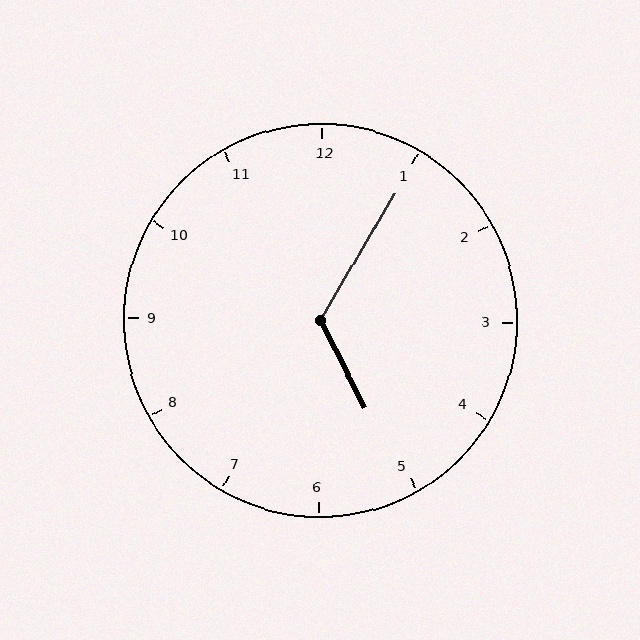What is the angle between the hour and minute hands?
Approximately 122 degrees.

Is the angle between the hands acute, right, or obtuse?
It is obtuse.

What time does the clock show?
5:05.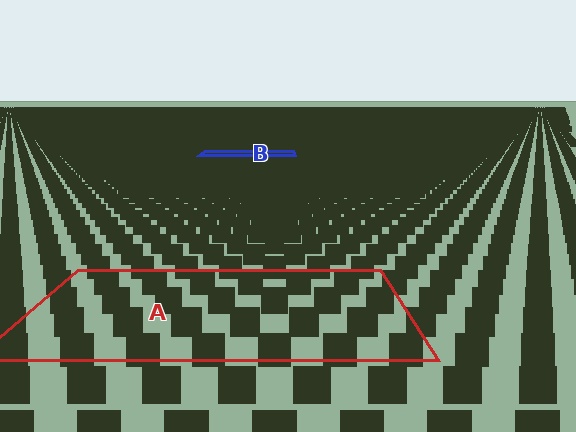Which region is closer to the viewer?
Region A is closer. The texture elements there are larger and more spread out.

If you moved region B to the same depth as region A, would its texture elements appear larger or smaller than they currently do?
They would appear larger. At a closer depth, the same texture elements are projected at a bigger on-screen size.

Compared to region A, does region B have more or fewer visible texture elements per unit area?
Region B has more texture elements per unit area — they are packed more densely because it is farther away.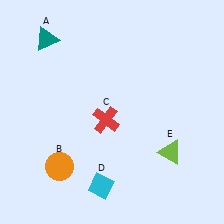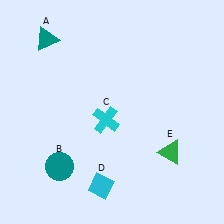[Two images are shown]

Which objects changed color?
B changed from orange to teal. C changed from red to cyan. E changed from lime to green.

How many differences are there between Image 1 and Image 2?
There are 3 differences between the two images.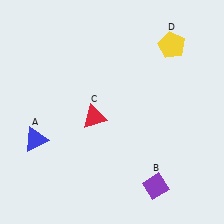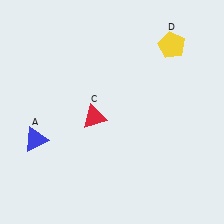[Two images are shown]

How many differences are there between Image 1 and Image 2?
There is 1 difference between the two images.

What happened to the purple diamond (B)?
The purple diamond (B) was removed in Image 2. It was in the bottom-right area of Image 1.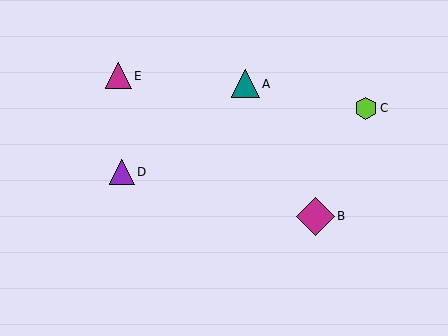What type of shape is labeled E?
Shape E is a magenta triangle.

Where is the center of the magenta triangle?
The center of the magenta triangle is at (118, 76).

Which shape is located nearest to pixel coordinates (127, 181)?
The purple triangle (labeled D) at (122, 172) is nearest to that location.